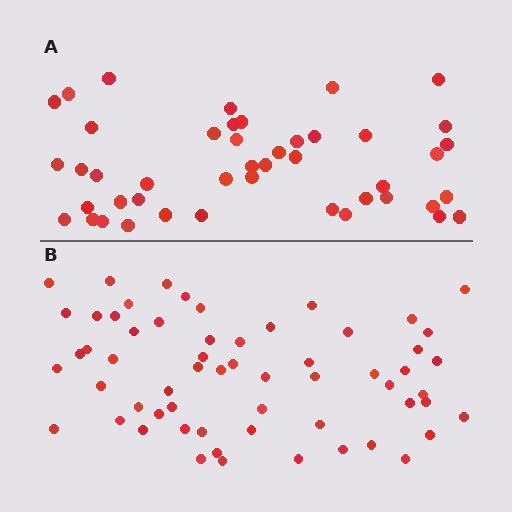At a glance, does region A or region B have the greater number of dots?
Region B (the bottom region) has more dots.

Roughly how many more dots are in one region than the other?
Region B has approximately 15 more dots than region A.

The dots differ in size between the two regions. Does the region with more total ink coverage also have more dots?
No. Region A has more total ink coverage because its dots are larger, but region B actually contains more individual dots. Total area can be misleading — the number of items is what matters here.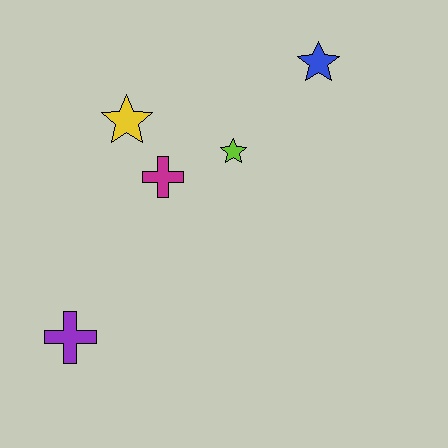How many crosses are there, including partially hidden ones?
There are 2 crosses.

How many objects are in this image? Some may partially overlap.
There are 5 objects.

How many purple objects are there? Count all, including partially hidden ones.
There is 1 purple object.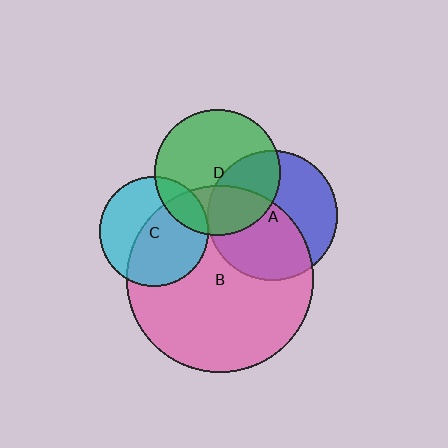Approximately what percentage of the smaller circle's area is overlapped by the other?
Approximately 60%.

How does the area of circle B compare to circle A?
Approximately 2.1 times.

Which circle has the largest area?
Circle B (pink).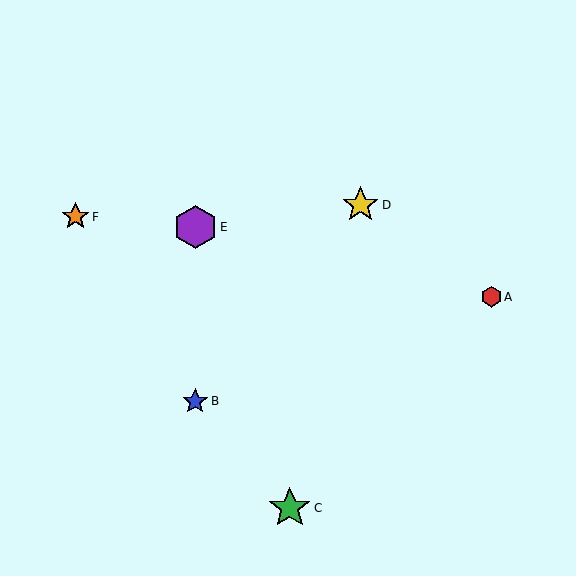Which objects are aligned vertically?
Objects B, E are aligned vertically.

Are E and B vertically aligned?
Yes, both are at x≈195.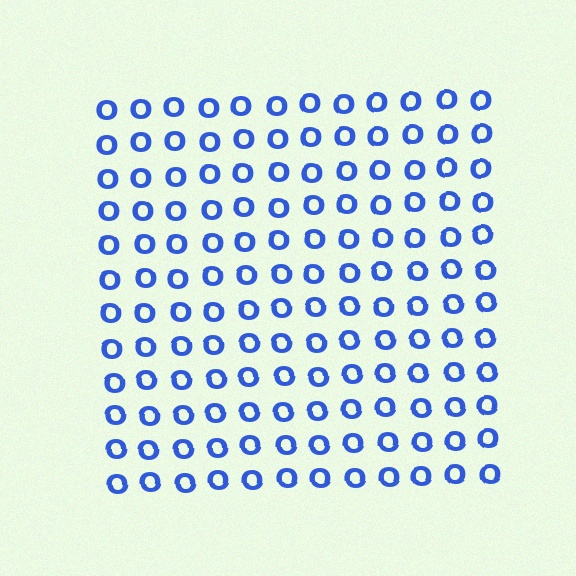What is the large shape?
The large shape is a square.